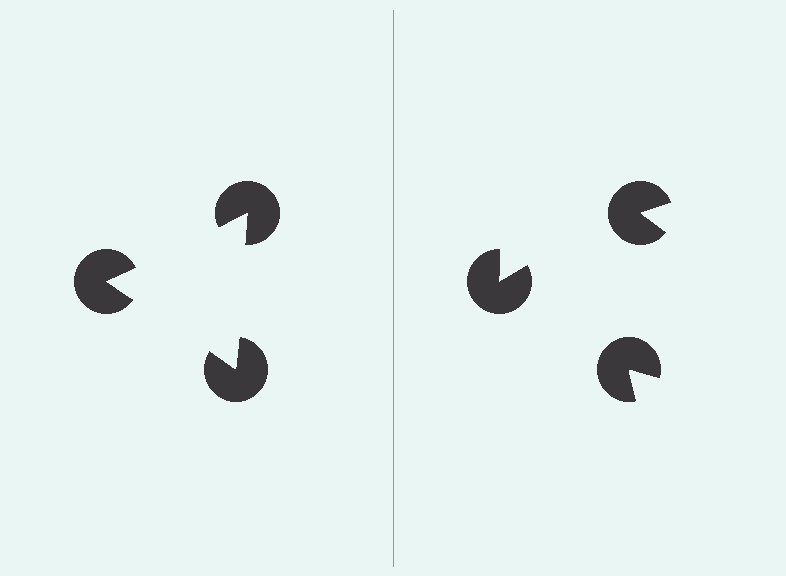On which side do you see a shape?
An illusory triangle appears on the left side. On the right side the wedge cuts are rotated, so no coherent shape forms.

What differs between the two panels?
The pac-man discs are positioned identically on both sides; only the wedge orientations differ. On the left they align to a triangle; on the right they are misaligned.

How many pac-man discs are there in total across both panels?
6 — 3 on each side.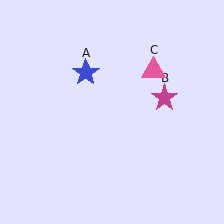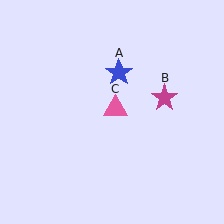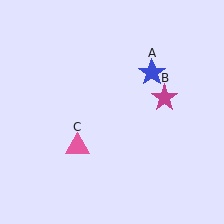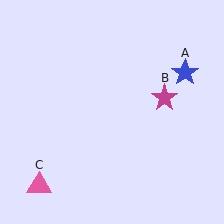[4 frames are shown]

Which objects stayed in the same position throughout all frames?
Magenta star (object B) remained stationary.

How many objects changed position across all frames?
2 objects changed position: blue star (object A), pink triangle (object C).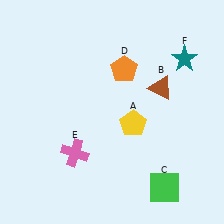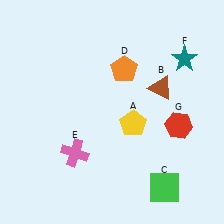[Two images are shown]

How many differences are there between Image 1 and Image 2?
There is 1 difference between the two images.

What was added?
A red hexagon (G) was added in Image 2.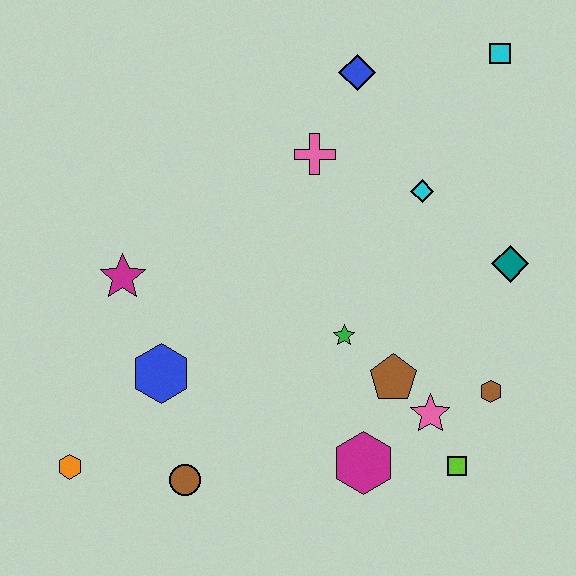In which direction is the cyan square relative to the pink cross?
The cyan square is to the right of the pink cross.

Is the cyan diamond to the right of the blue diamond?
Yes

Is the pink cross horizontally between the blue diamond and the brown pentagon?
No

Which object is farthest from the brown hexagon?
The orange hexagon is farthest from the brown hexagon.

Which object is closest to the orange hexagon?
The brown circle is closest to the orange hexagon.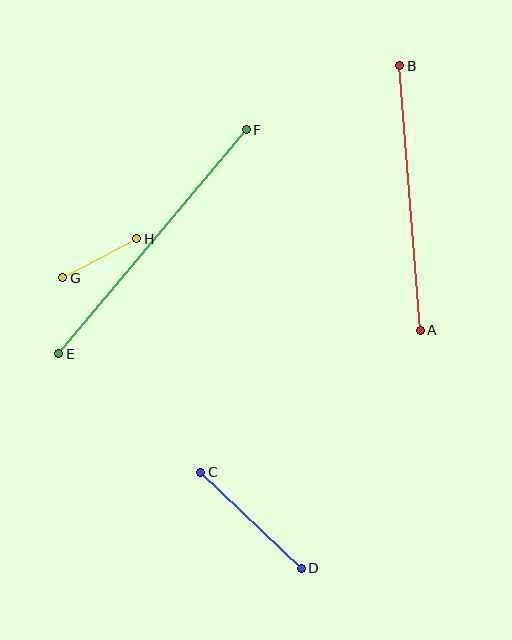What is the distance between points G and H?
The distance is approximately 84 pixels.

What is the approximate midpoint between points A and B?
The midpoint is at approximately (410, 198) pixels.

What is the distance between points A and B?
The distance is approximately 266 pixels.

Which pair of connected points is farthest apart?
Points E and F are farthest apart.